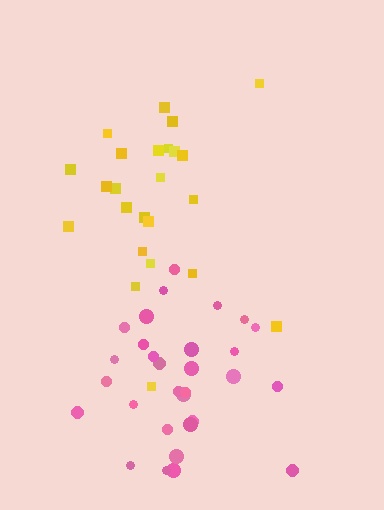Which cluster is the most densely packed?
Pink.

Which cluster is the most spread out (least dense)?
Yellow.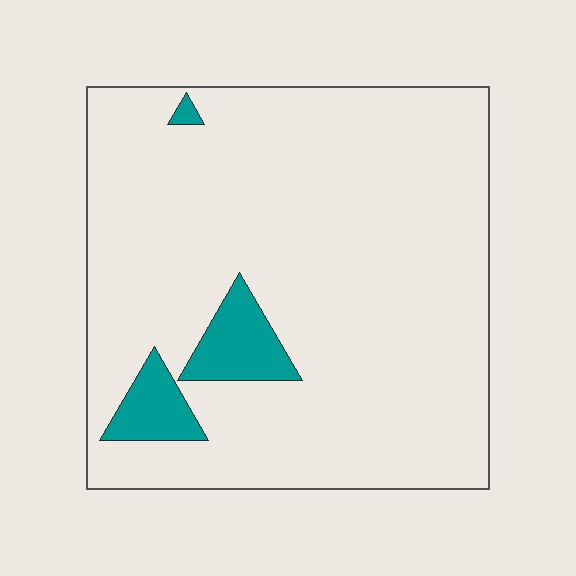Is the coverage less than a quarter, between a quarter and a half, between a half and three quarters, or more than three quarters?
Less than a quarter.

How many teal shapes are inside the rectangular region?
3.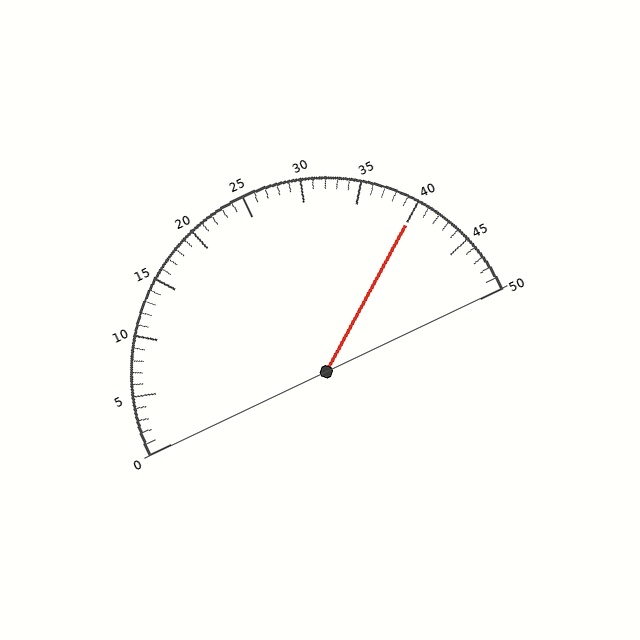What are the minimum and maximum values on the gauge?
The gauge ranges from 0 to 50.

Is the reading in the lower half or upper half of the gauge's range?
The reading is in the upper half of the range (0 to 50).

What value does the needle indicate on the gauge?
The needle indicates approximately 40.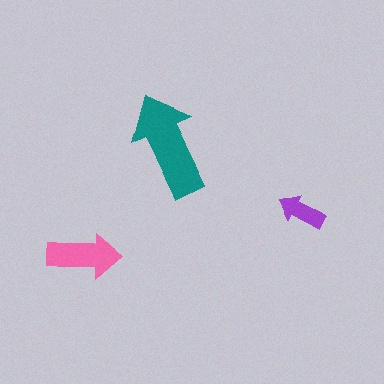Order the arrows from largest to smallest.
the teal one, the pink one, the purple one.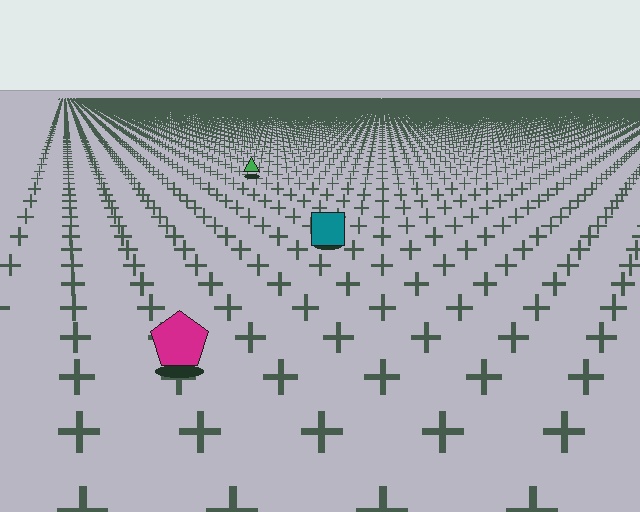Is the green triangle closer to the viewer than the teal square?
No. The teal square is closer — you can tell from the texture gradient: the ground texture is coarser near it.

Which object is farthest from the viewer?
The green triangle is farthest from the viewer. It appears smaller and the ground texture around it is denser.